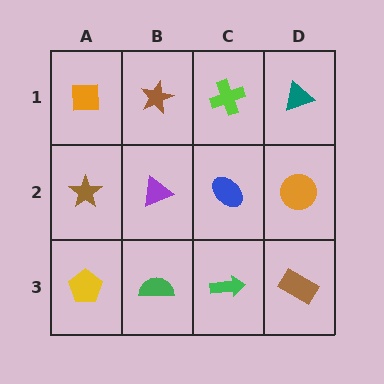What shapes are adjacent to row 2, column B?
A brown star (row 1, column B), a green semicircle (row 3, column B), a brown star (row 2, column A), a blue ellipse (row 2, column C).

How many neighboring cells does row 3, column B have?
3.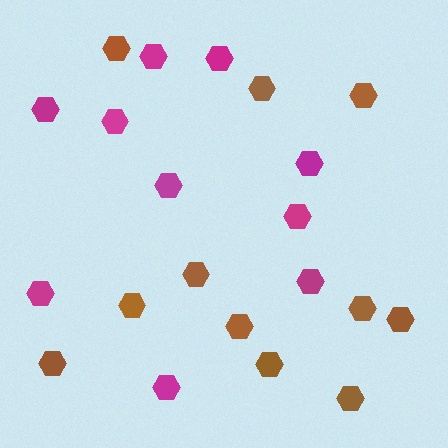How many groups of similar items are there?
There are 2 groups: one group of magenta hexagons (10) and one group of brown hexagons (11).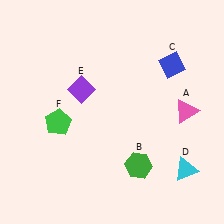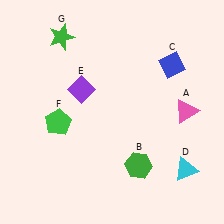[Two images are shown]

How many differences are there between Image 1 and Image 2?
There is 1 difference between the two images.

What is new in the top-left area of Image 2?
A green star (G) was added in the top-left area of Image 2.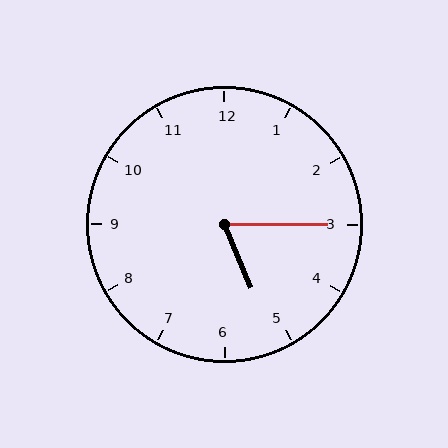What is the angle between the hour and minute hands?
Approximately 68 degrees.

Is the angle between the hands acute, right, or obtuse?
It is acute.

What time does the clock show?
5:15.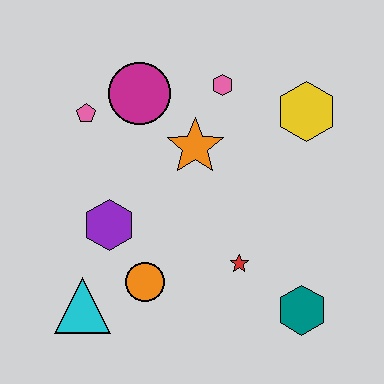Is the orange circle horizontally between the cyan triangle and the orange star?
Yes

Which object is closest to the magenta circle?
The pink pentagon is closest to the magenta circle.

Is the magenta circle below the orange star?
No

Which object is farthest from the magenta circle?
The teal hexagon is farthest from the magenta circle.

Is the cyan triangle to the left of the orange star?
Yes